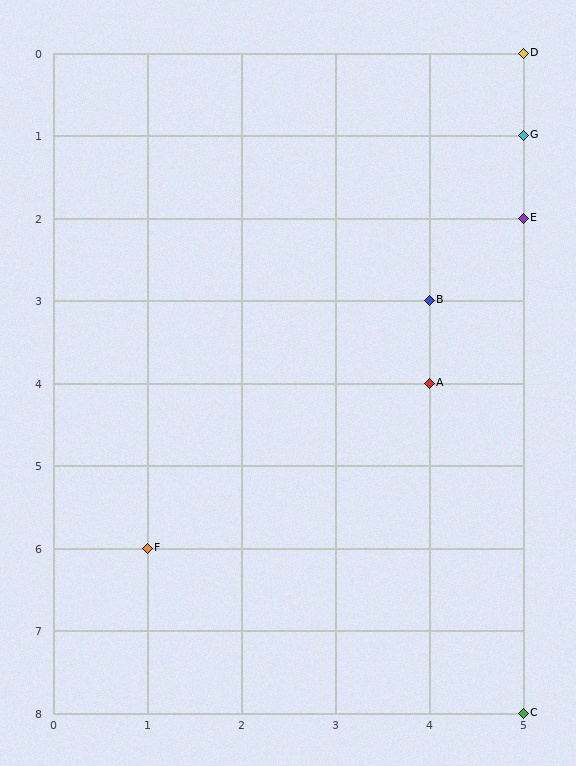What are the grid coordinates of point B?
Point B is at grid coordinates (4, 3).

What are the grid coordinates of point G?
Point G is at grid coordinates (5, 1).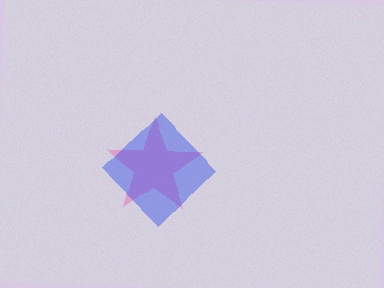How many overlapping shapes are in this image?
There are 2 overlapping shapes in the image.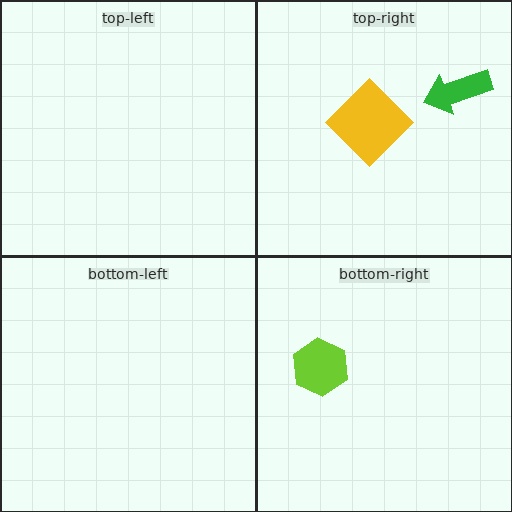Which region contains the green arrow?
The top-right region.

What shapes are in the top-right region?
The yellow diamond, the green arrow.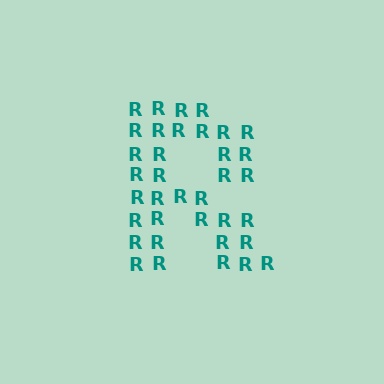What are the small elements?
The small elements are letter R's.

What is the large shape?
The large shape is the letter R.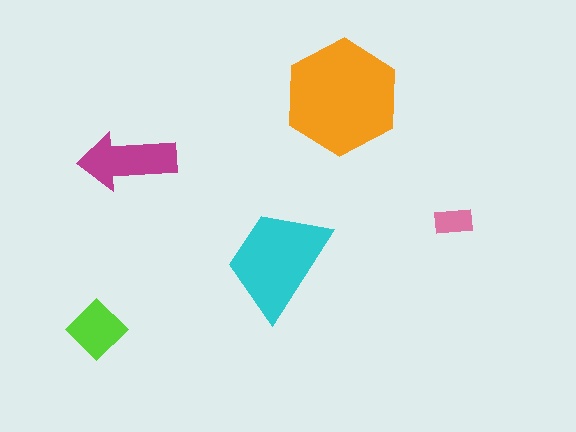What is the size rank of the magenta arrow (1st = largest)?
3rd.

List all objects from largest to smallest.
The orange hexagon, the cyan trapezoid, the magenta arrow, the lime diamond, the pink rectangle.